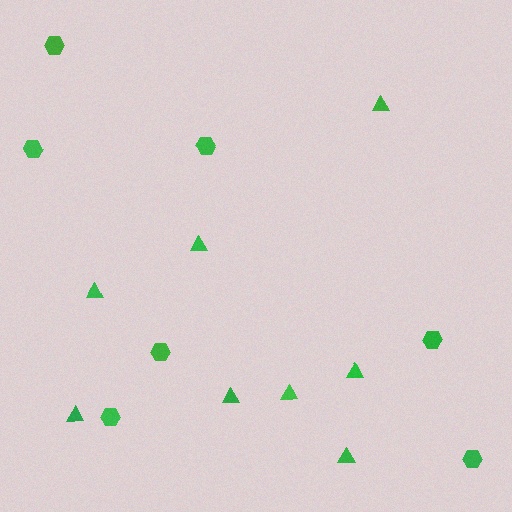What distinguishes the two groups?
There are 2 groups: one group of triangles (8) and one group of hexagons (7).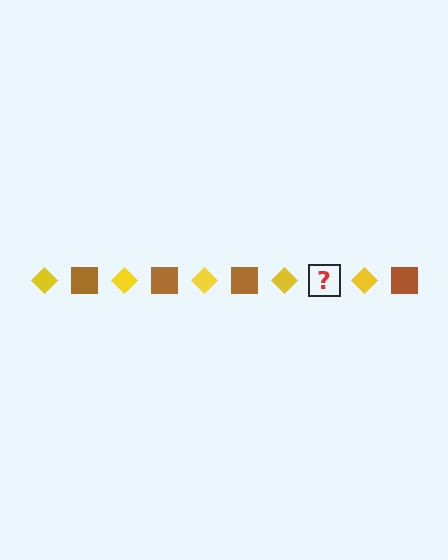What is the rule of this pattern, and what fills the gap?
The rule is that the pattern alternates between yellow diamond and brown square. The gap should be filled with a brown square.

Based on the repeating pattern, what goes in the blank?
The blank should be a brown square.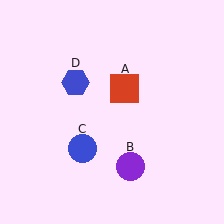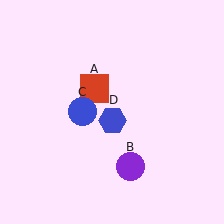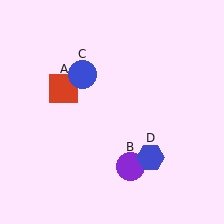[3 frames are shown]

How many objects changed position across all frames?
3 objects changed position: red square (object A), blue circle (object C), blue hexagon (object D).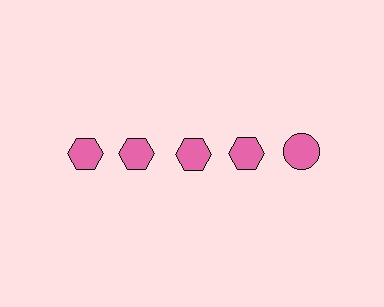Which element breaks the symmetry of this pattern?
The pink circle in the top row, rightmost column breaks the symmetry. All other shapes are pink hexagons.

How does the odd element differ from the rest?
It has a different shape: circle instead of hexagon.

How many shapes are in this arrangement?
There are 5 shapes arranged in a grid pattern.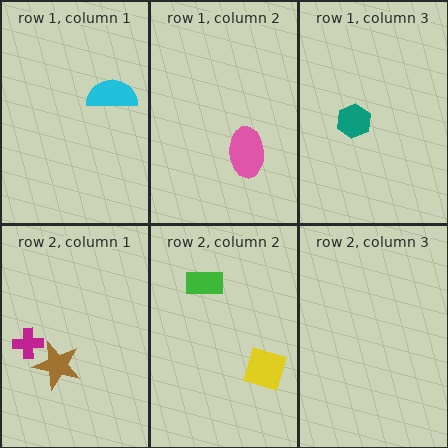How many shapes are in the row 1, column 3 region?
1.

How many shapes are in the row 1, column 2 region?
1.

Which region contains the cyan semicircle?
The row 1, column 1 region.